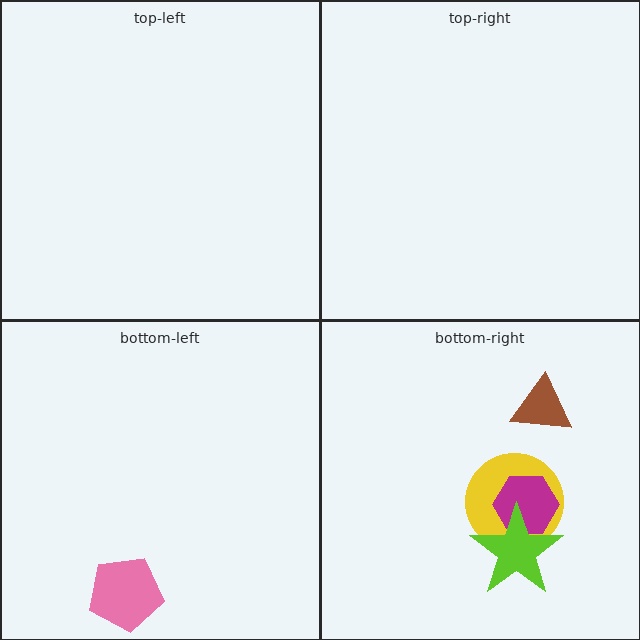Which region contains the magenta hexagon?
The bottom-right region.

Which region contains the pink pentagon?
The bottom-left region.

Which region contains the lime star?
The bottom-right region.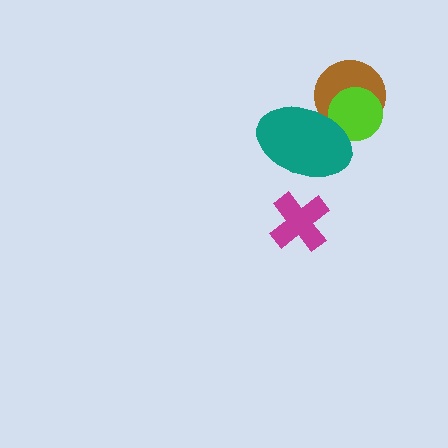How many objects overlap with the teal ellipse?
2 objects overlap with the teal ellipse.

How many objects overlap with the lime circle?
2 objects overlap with the lime circle.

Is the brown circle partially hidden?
Yes, it is partially covered by another shape.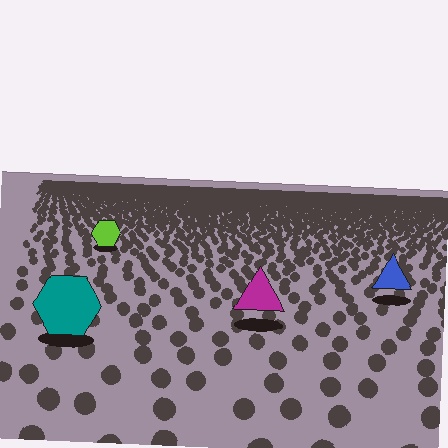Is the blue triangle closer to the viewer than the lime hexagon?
Yes. The blue triangle is closer — you can tell from the texture gradient: the ground texture is coarser near it.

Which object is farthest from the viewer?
The lime hexagon is farthest from the viewer. It appears smaller and the ground texture around it is denser.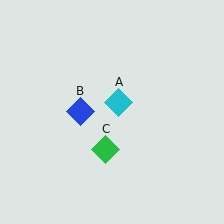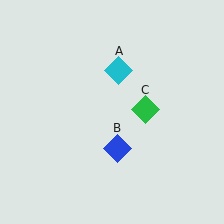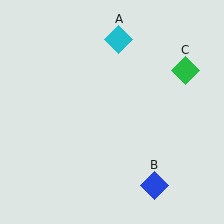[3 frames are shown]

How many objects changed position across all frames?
3 objects changed position: cyan diamond (object A), blue diamond (object B), green diamond (object C).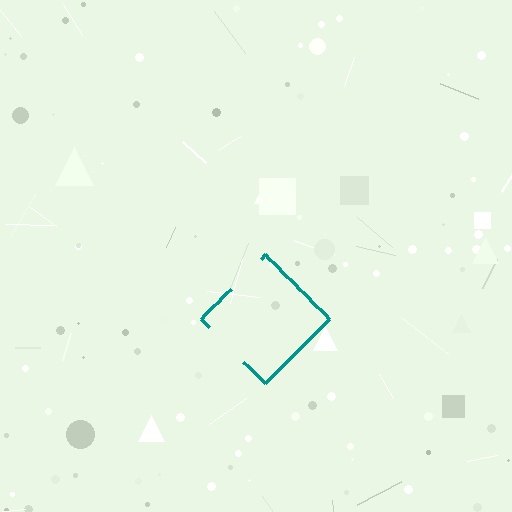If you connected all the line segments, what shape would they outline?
They would outline a diamond.